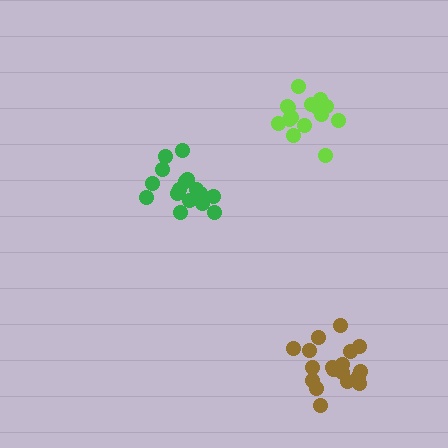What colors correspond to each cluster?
The clusters are colored: brown, green, lime.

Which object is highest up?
The lime cluster is topmost.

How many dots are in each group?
Group 1: 18 dots, Group 2: 16 dots, Group 3: 16 dots (50 total).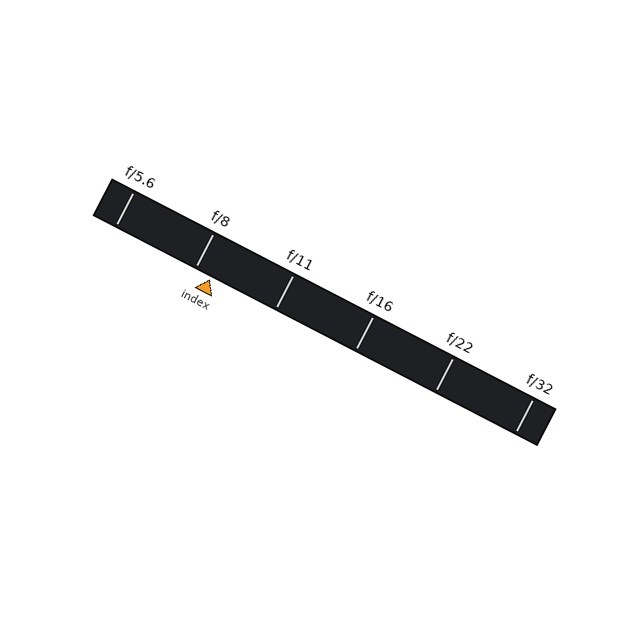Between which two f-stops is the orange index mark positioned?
The index mark is between f/8 and f/11.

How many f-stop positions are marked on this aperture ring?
There are 6 f-stop positions marked.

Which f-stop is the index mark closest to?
The index mark is closest to f/8.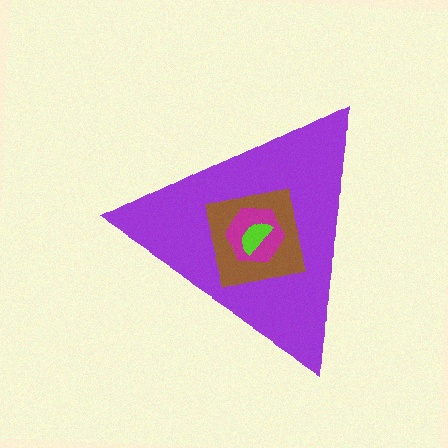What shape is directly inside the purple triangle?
The brown square.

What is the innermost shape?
The lime semicircle.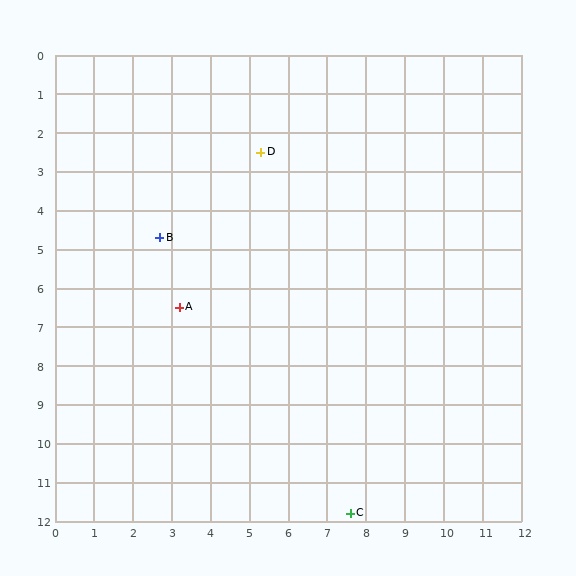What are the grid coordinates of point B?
Point B is at approximately (2.7, 4.7).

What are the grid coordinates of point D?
Point D is at approximately (5.3, 2.5).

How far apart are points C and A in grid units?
Points C and A are about 6.9 grid units apart.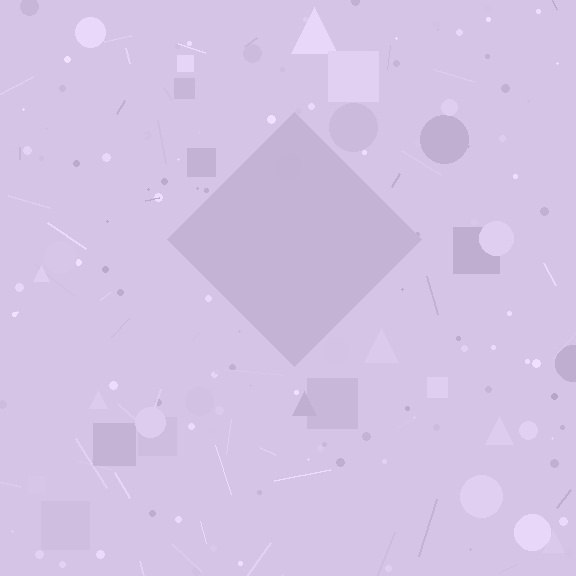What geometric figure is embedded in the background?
A diamond is embedded in the background.